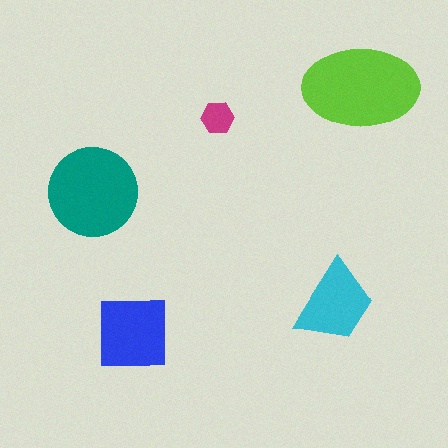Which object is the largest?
The lime ellipse.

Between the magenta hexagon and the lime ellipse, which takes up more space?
The lime ellipse.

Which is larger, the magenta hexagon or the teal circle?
The teal circle.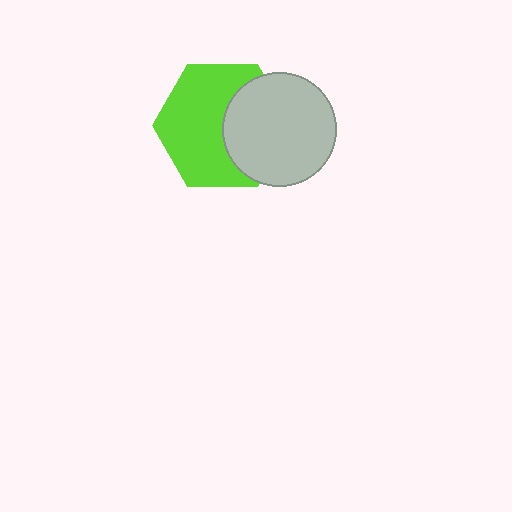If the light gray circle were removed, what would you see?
You would see the complete lime hexagon.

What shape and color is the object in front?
The object in front is a light gray circle.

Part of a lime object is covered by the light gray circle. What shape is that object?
It is a hexagon.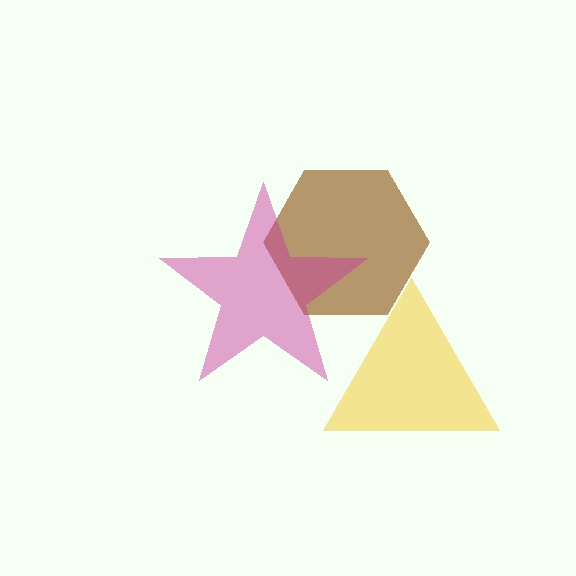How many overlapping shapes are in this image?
There are 3 overlapping shapes in the image.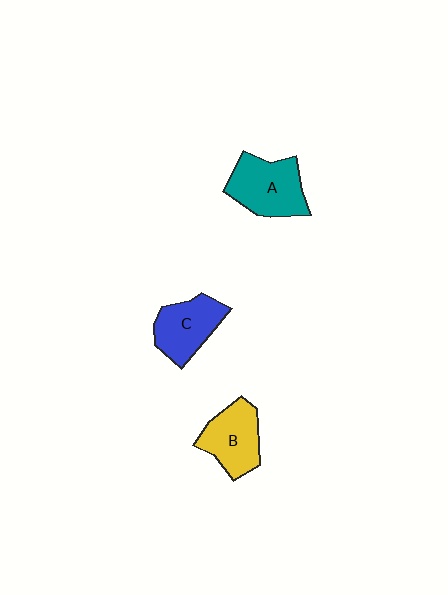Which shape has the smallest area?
Shape C (blue).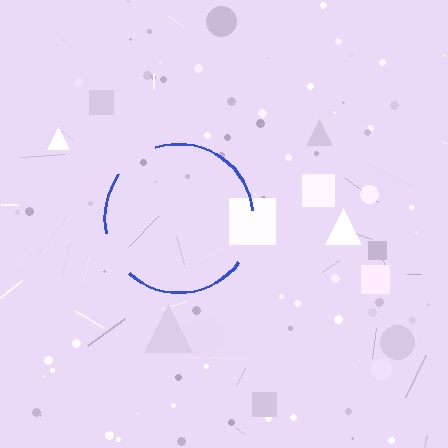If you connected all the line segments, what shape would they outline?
They would outline a circle.